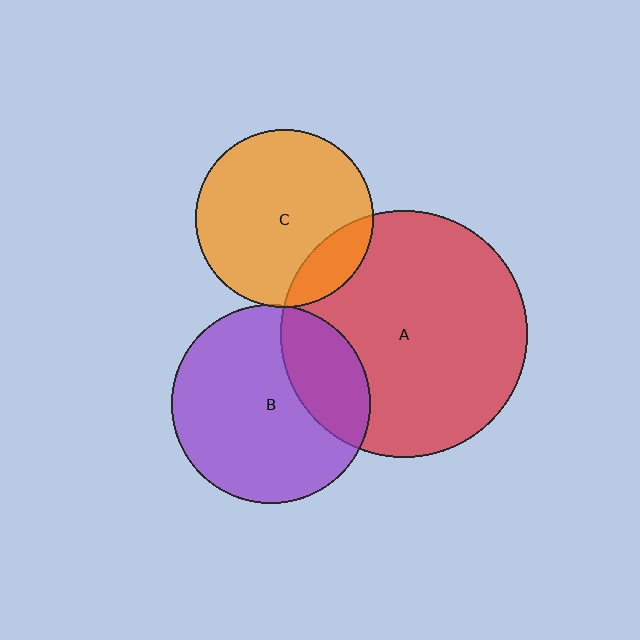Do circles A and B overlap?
Yes.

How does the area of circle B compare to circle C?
Approximately 1.2 times.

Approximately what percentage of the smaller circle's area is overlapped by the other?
Approximately 25%.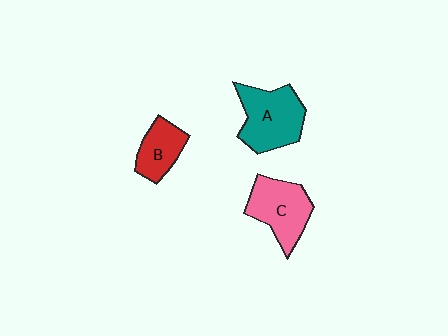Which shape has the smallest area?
Shape B (red).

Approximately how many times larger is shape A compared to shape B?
Approximately 1.6 times.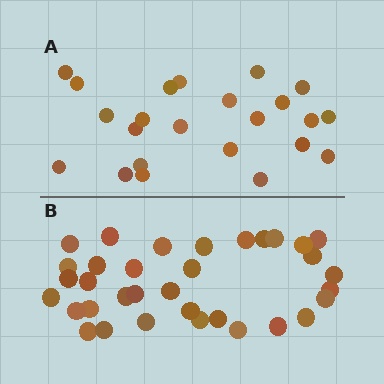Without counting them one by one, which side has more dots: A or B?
Region B (the bottom region) has more dots.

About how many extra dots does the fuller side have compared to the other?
Region B has roughly 12 or so more dots than region A.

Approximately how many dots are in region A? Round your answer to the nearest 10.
About 20 dots. (The exact count is 23, which rounds to 20.)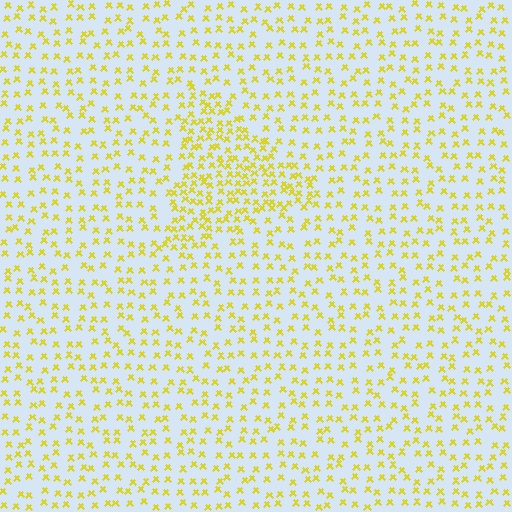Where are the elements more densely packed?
The elements are more densely packed inside the triangle boundary.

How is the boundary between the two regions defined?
The boundary is defined by a change in element density (approximately 1.9x ratio). All elements are the same color, size, and shape.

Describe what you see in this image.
The image contains small yellow elements arranged at two different densities. A triangle-shaped region is visible where the elements are more densely packed than the surrounding area.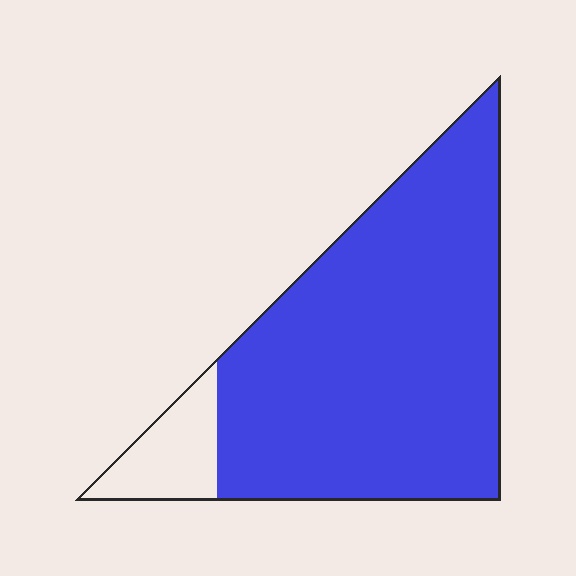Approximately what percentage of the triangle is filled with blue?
Approximately 90%.